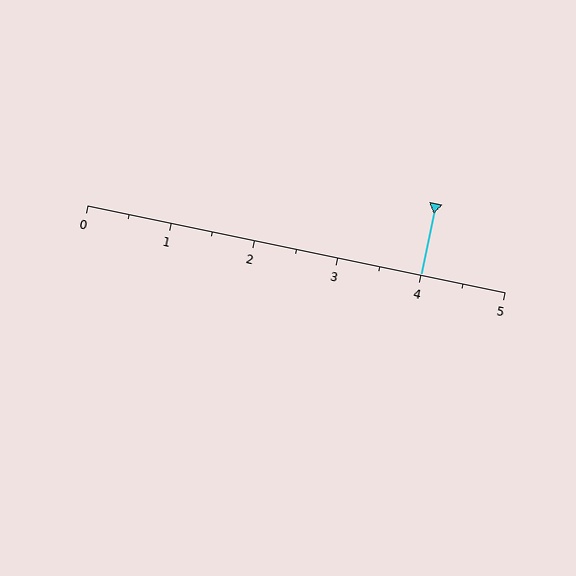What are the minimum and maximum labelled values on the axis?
The axis runs from 0 to 5.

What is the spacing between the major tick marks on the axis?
The major ticks are spaced 1 apart.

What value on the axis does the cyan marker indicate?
The marker indicates approximately 4.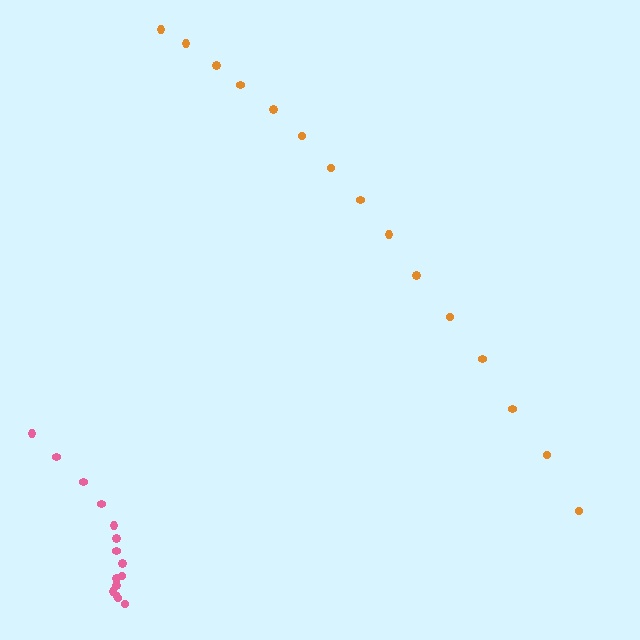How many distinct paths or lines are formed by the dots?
There are 2 distinct paths.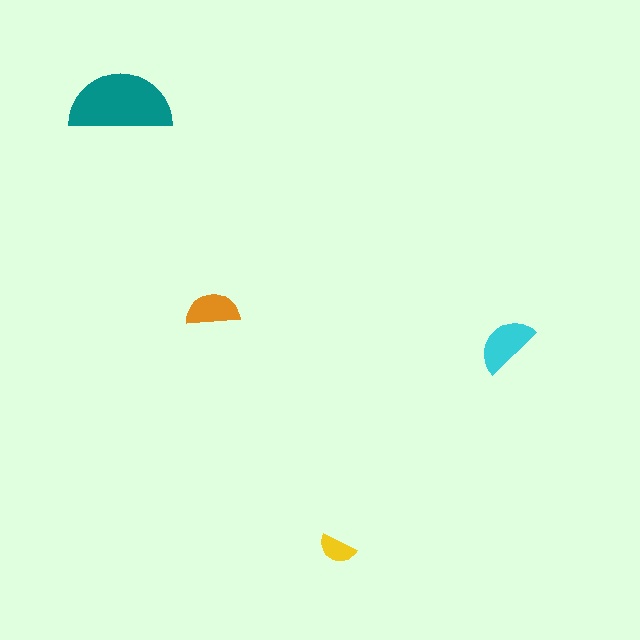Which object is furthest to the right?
The cyan semicircle is rightmost.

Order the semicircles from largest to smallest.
the teal one, the cyan one, the orange one, the yellow one.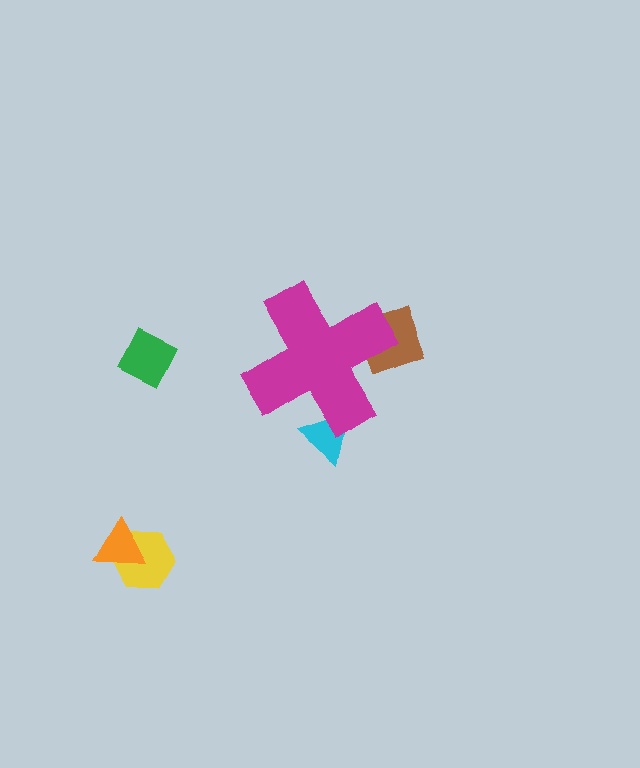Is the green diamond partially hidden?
No, the green diamond is fully visible.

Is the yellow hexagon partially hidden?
No, the yellow hexagon is fully visible.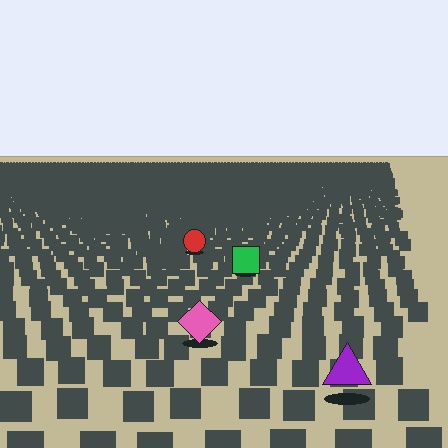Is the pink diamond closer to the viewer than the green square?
Yes. The pink diamond is closer — you can tell from the texture gradient: the ground texture is coarser near it.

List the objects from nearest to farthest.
From nearest to farthest: the purple triangle, the pink diamond, the green square, the red circle.